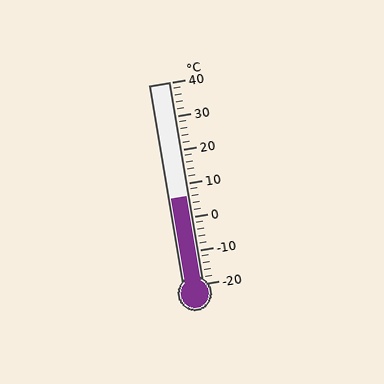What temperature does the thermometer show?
The thermometer shows approximately 6°C.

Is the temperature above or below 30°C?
The temperature is below 30°C.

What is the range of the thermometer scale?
The thermometer scale ranges from -20°C to 40°C.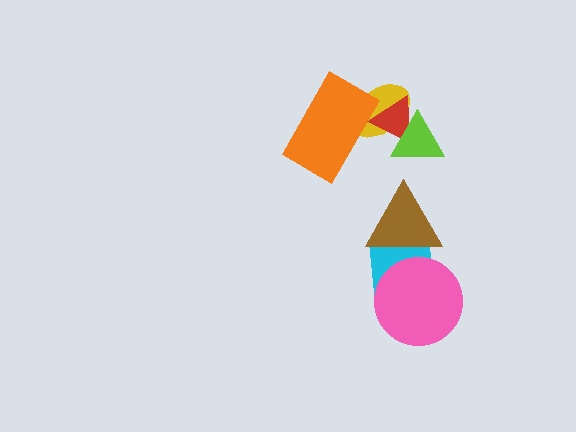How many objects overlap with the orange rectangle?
2 objects overlap with the orange rectangle.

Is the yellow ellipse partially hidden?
Yes, it is partially covered by another shape.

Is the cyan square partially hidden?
Yes, it is partially covered by another shape.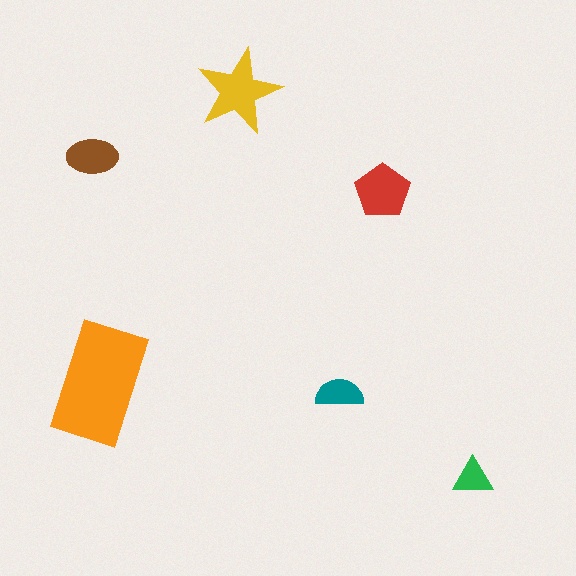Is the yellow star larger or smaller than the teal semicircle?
Larger.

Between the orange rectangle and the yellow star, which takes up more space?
The orange rectangle.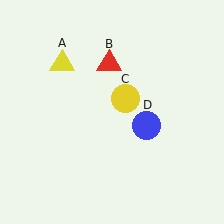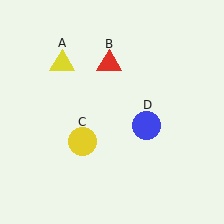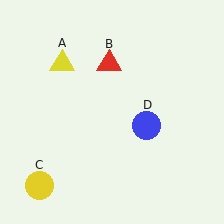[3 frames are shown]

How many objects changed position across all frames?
1 object changed position: yellow circle (object C).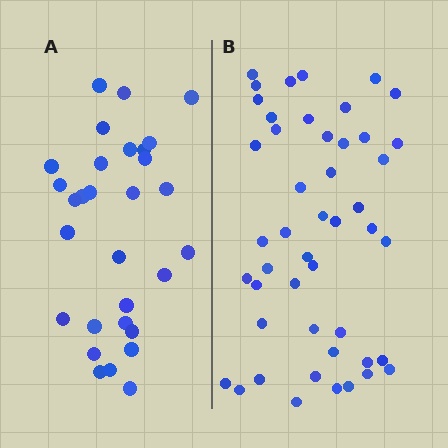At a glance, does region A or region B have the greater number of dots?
Region B (the right region) has more dots.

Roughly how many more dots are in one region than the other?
Region B has approximately 15 more dots than region A.